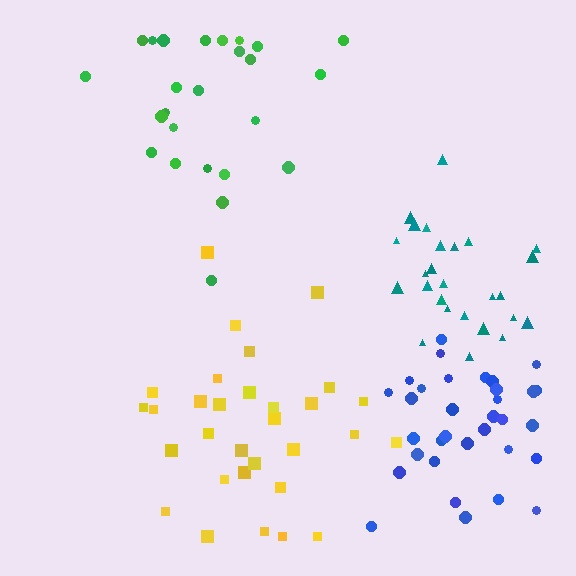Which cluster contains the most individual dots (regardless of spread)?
Blue (33).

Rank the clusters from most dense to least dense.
teal, blue, yellow, green.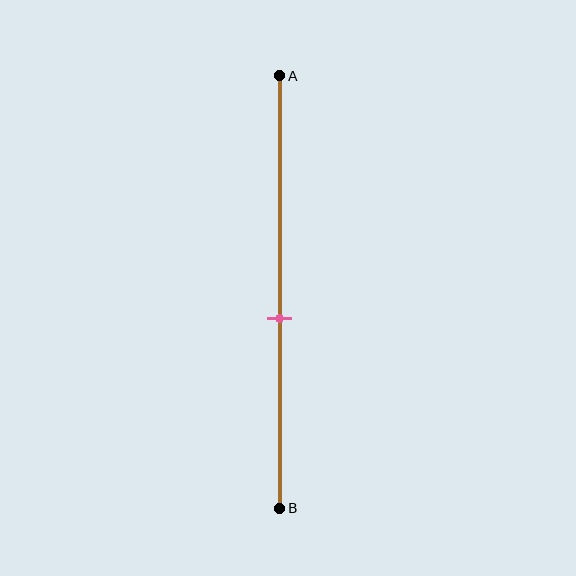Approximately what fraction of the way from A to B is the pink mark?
The pink mark is approximately 55% of the way from A to B.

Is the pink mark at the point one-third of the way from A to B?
No, the mark is at about 55% from A, not at the 33% one-third point.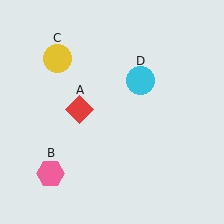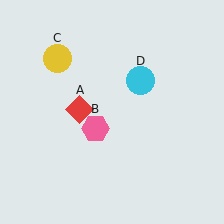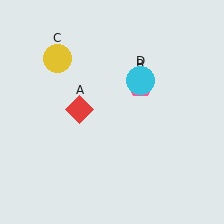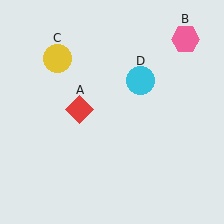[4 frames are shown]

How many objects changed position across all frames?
1 object changed position: pink hexagon (object B).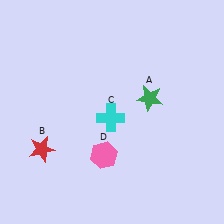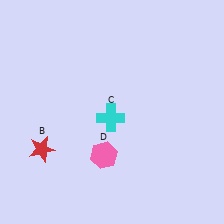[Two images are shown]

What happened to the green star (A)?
The green star (A) was removed in Image 2. It was in the top-right area of Image 1.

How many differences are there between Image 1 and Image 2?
There is 1 difference between the two images.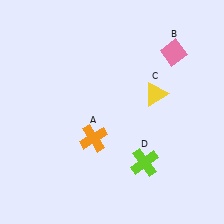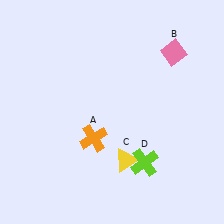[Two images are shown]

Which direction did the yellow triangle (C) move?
The yellow triangle (C) moved down.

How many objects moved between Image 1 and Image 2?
1 object moved between the two images.